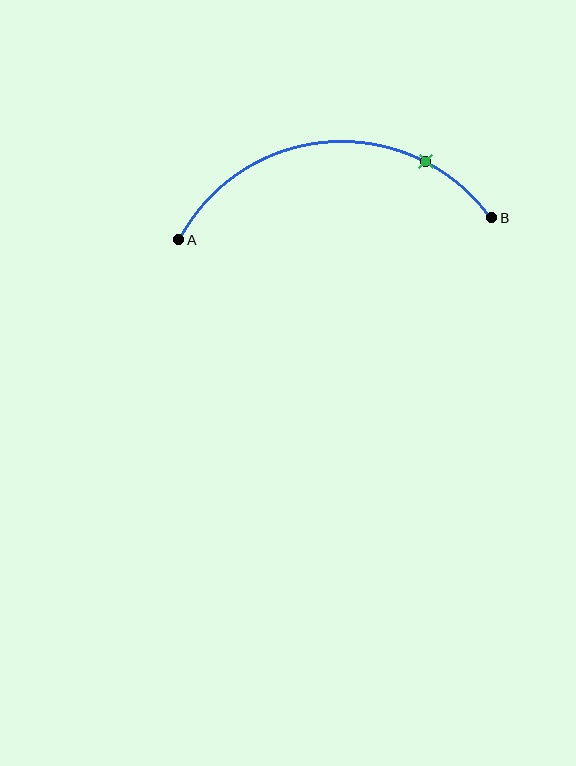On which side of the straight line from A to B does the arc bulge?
The arc bulges above the straight line connecting A and B.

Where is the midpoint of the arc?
The arc midpoint is the point on the curve farthest from the straight line joining A and B. It sits above that line.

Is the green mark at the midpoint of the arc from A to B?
No. The green mark lies on the arc but is closer to endpoint B. The arc midpoint would be at the point on the curve equidistant along the arc from both A and B.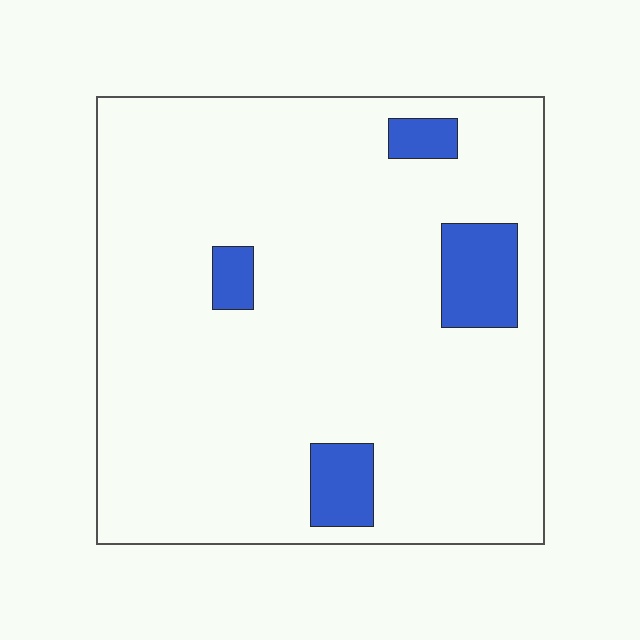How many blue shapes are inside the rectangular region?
4.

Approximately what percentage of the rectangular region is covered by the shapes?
Approximately 10%.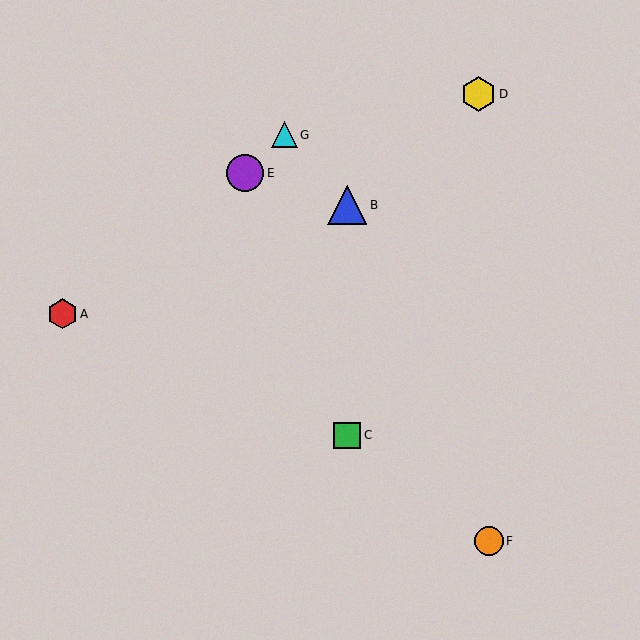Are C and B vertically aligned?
Yes, both are at x≈347.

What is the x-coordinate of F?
Object F is at x≈489.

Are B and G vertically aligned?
No, B is at x≈347 and G is at x≈284.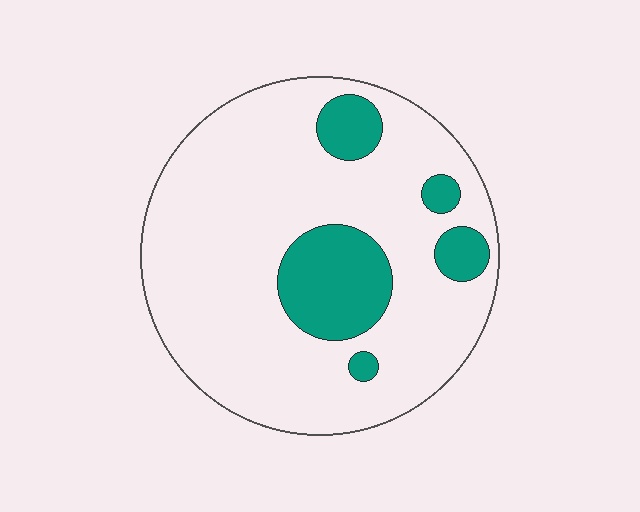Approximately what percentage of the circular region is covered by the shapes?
Approximately 20%.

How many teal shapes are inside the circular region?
5.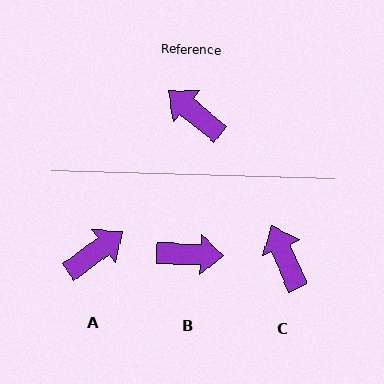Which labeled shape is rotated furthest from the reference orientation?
B, about 142 degrees away.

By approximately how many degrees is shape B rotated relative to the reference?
Approximately 142 degrees clockwise.